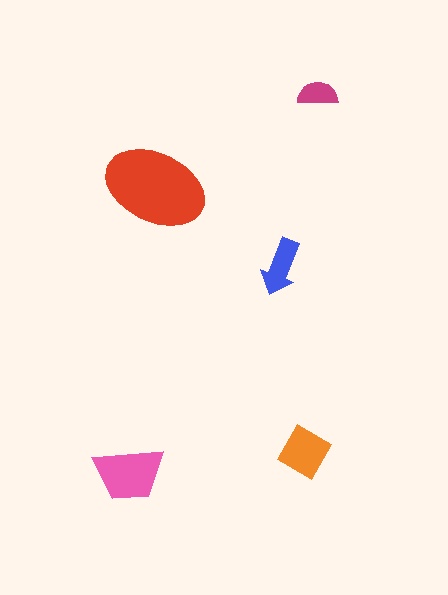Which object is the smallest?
The magenta semicircle.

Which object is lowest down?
The pink trapezoid is bottommost.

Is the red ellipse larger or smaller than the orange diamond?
Larger.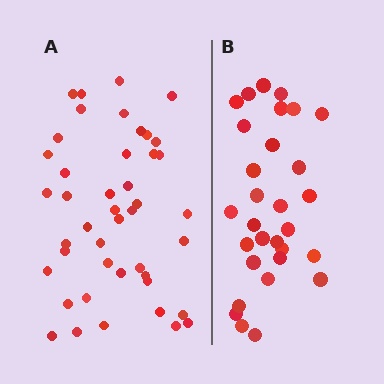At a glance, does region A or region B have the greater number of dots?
Region A (the left region) has more dots.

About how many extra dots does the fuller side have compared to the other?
Region A has approximately 15 more dots than region B.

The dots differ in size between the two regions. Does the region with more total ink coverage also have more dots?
No. Region B has more total ink coverage because its dots are larger, but region A actually contains more individual dots. Total area can be misleading — the number of items is what matters here.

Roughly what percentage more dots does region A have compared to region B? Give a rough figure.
About 45% more.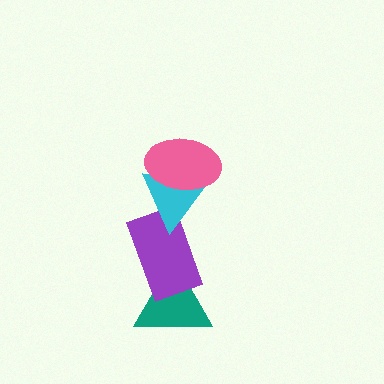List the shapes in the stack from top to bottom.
From top to bottom: the pink ellipse, the cyan triangle, the purple rectangle, the teal triangle.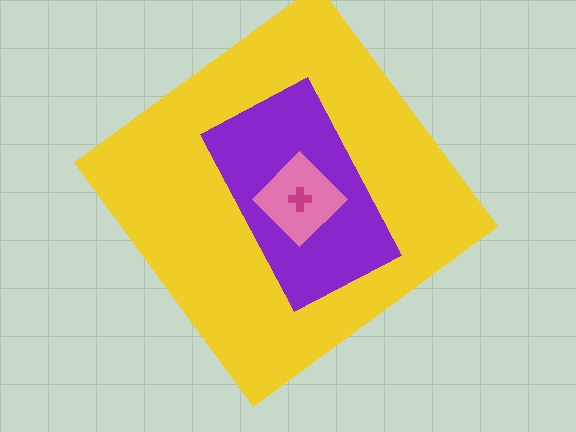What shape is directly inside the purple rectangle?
The pink diamond.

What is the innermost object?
The magenta cross.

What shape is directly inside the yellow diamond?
The purple rectangle.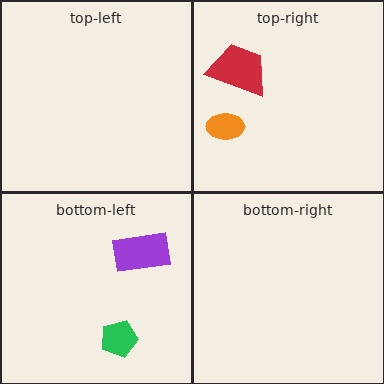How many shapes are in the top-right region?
2.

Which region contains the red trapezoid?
The top-right region.